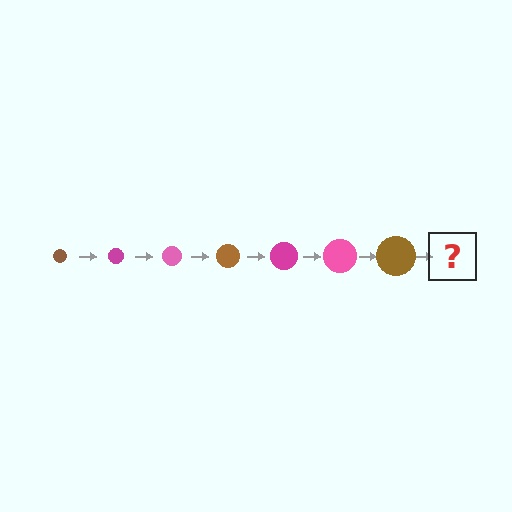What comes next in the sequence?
The next element should be a magenta circle, larger than the previous one.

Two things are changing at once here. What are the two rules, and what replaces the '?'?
The two rules are that the circle grows larger each step and the color cycles through brown, magenta, and pink. The '?' should be a magenta circle, larger than the previous one.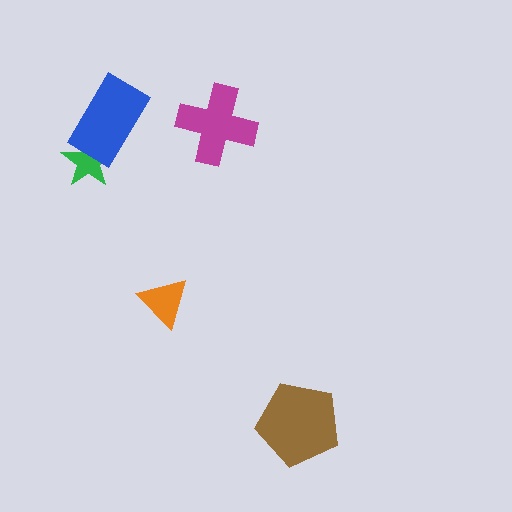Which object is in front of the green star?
The blue rectangle is in front of the green star.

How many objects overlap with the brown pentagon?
0 objects overlap with the brown pentagon.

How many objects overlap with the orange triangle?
0 objects overlap with the orange triangle.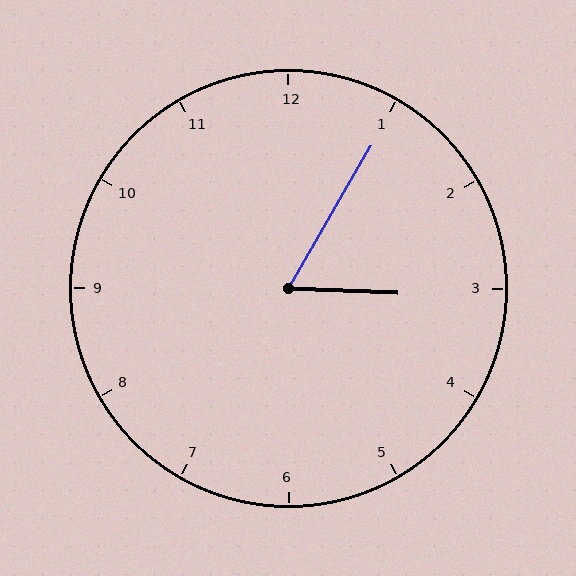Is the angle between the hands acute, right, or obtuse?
It is acute.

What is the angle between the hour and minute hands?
Approximately 62 degrees.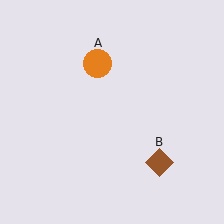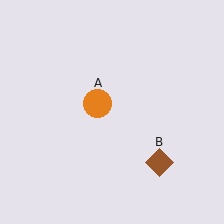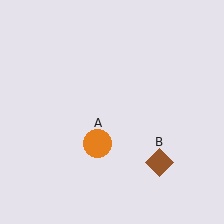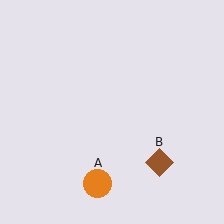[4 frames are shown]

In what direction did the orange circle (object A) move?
The orange circle (object A) moved down.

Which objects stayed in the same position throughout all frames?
Brown diamond (object B) remained stationary.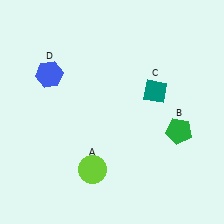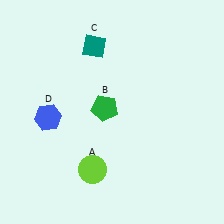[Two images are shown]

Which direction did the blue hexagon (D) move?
The blue hexagon (D) moved down.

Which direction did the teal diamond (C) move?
The teal diamond (C) moved left.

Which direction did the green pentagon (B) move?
The green pentagon (B) moved left.